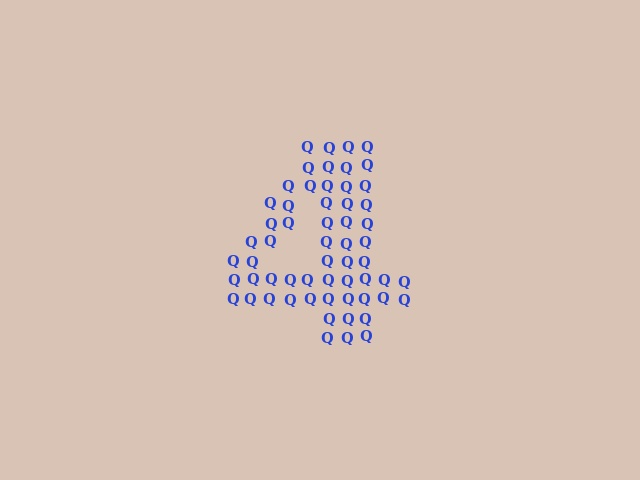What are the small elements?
The small elements are letter Q's.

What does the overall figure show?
The overall figure shows the digit 4.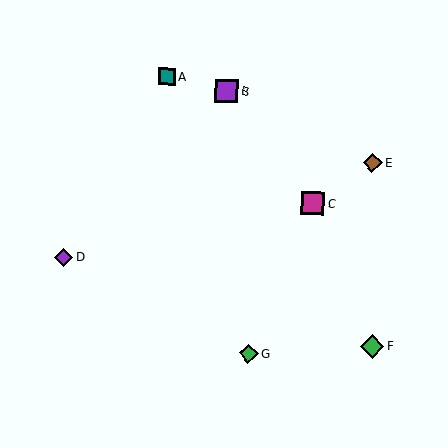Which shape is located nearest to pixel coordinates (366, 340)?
The green diamond (labeled F) at (372, 346) is nearest to that location.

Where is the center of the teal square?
The center of the teal square is at (167, 77).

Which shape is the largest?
The green diamond (labeled F) is the largest.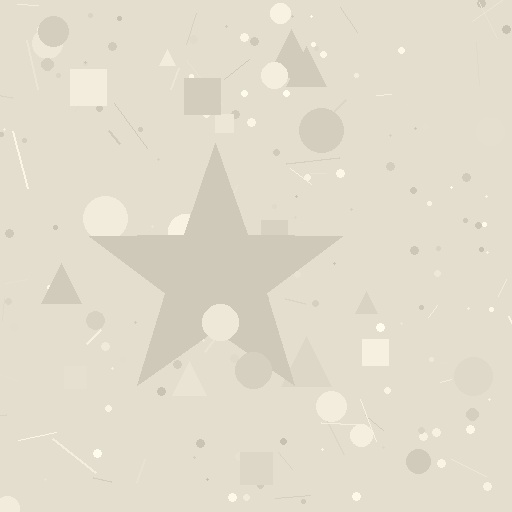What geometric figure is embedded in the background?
A star is embedded in the background.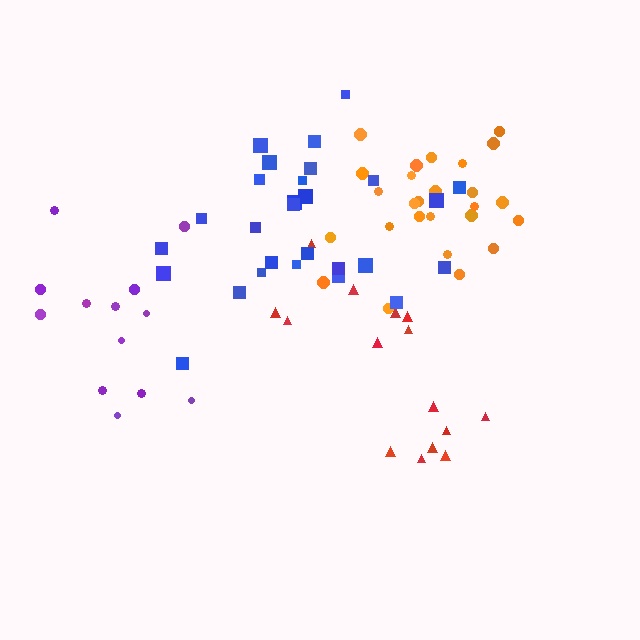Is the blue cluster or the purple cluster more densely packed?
Blue.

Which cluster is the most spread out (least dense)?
Purple.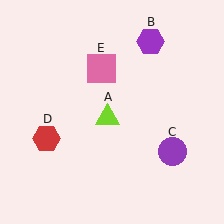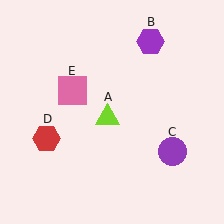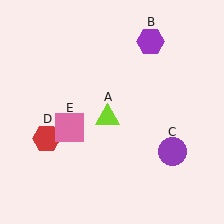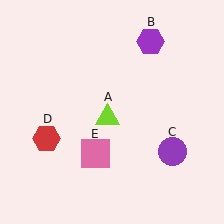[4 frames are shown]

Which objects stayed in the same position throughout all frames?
Lime triangle (object A) and purple hexagon (object B) and purple circle (object C) and red hexagon (object D) remained stationary.